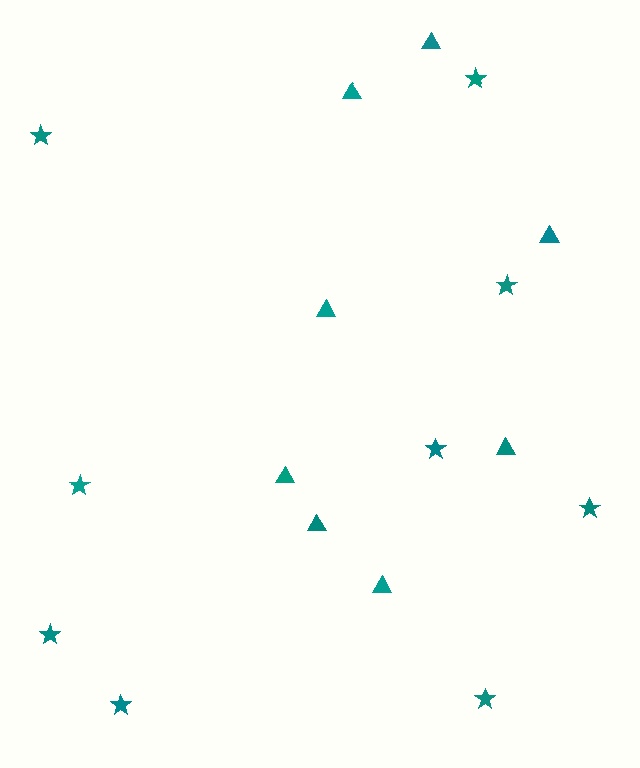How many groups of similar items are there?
There are 2 groups: one group of stars (9) and one group of triangles (8).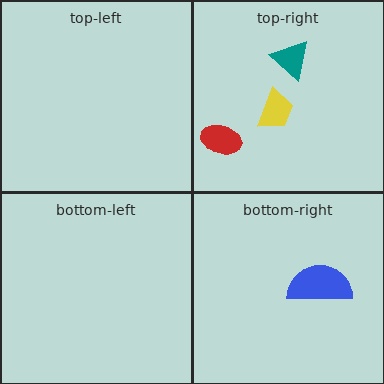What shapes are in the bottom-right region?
The blue semicircle.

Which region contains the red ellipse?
The top-right region.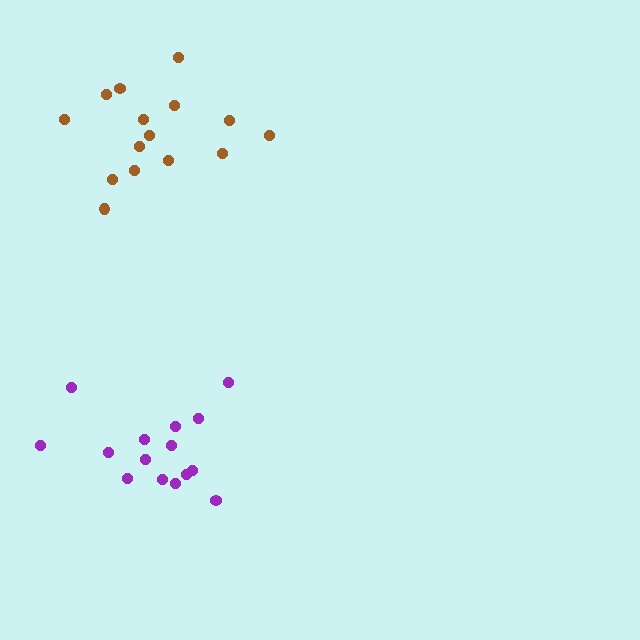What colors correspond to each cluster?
The clusters are colored: purple, brown.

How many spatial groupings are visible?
There are 2 spatial groupings.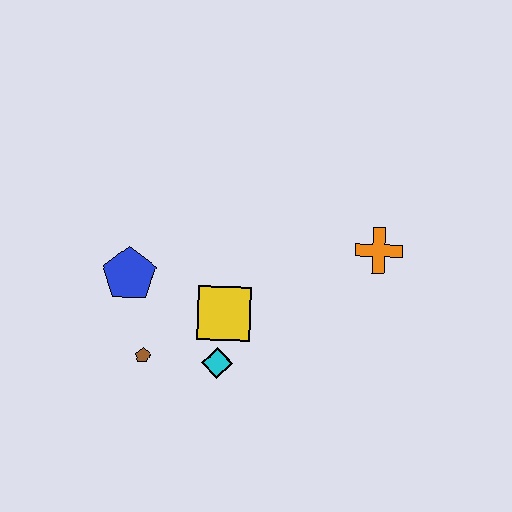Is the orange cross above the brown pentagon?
Yes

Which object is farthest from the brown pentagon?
The orange cross is farthest from the brown pentagon.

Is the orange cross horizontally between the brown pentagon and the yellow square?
No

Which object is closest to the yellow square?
The cyan diamond is closest to the yellow square.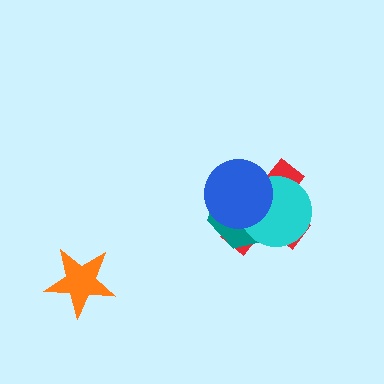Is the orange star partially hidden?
No, no other shape covers it.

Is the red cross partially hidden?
Yes, it is partially covered by another shape.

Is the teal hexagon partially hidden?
Yes, it is partially covered by another shape.